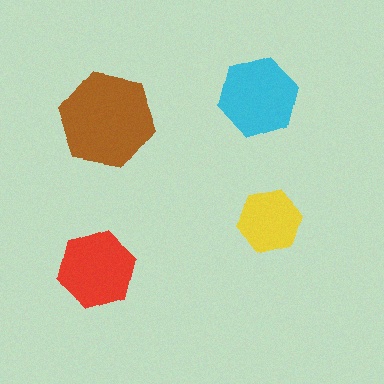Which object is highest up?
The cyan hexagon is topmost.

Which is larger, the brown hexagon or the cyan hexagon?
The brown one.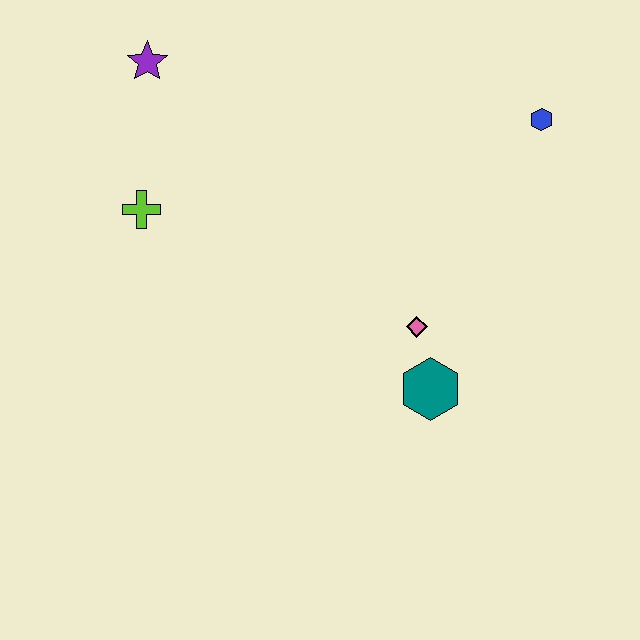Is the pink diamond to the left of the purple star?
No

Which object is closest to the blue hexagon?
The pink diamond is closest to the blue hexagon.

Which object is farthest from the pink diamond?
The purple star is farthest from the pink diamond.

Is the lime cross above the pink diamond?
Yes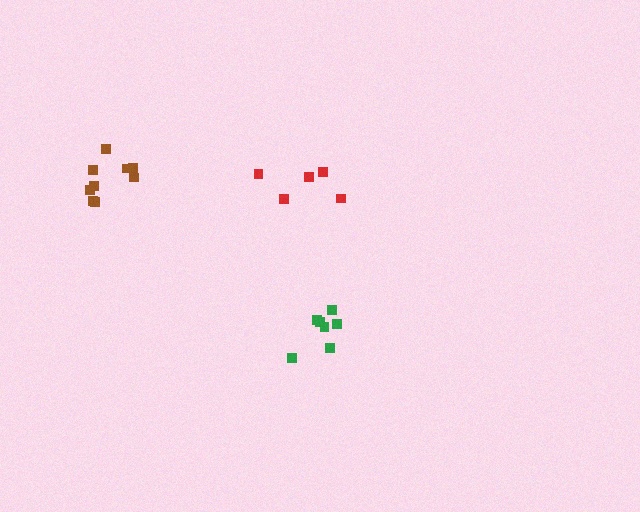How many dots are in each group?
Group 1: 7 dots, Group 2: 5 dots, Group 3: 9 dots (21 total).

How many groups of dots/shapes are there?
There are 3 groups.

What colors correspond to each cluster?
The clusters are colored: green, red, brown.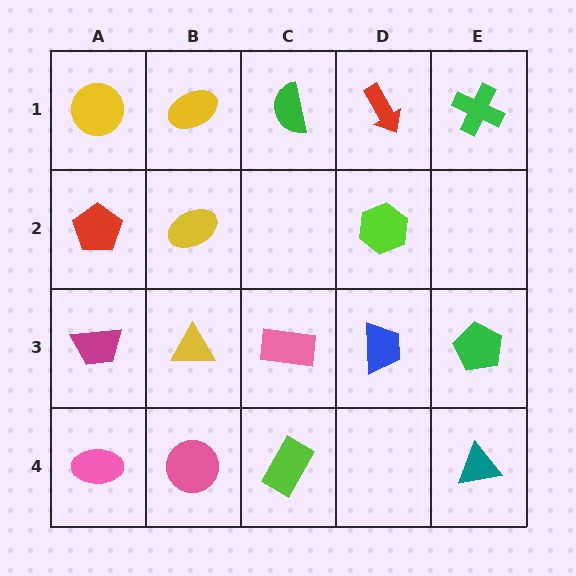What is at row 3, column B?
A yellow triangle.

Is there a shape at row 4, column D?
No, that cell is empty.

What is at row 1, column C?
A green semicircle.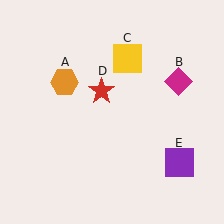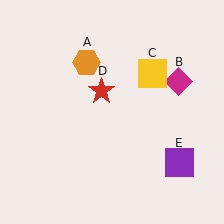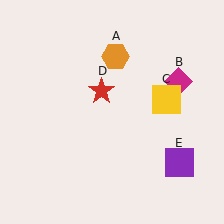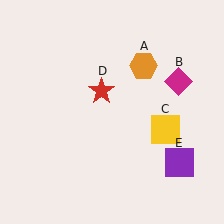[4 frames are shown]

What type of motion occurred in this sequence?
The orange hexagon (object A), yellow square (object C) rotated clockwise around the center of the scene.